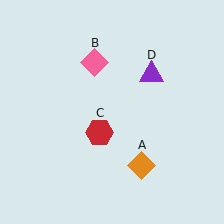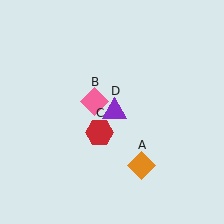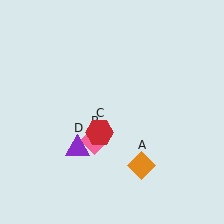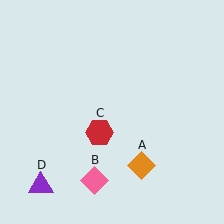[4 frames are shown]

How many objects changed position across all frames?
2 objects changed position: pink diamond (object B), purple triangle (object D).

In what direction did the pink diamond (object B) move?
The pink diamond (object B) moved down.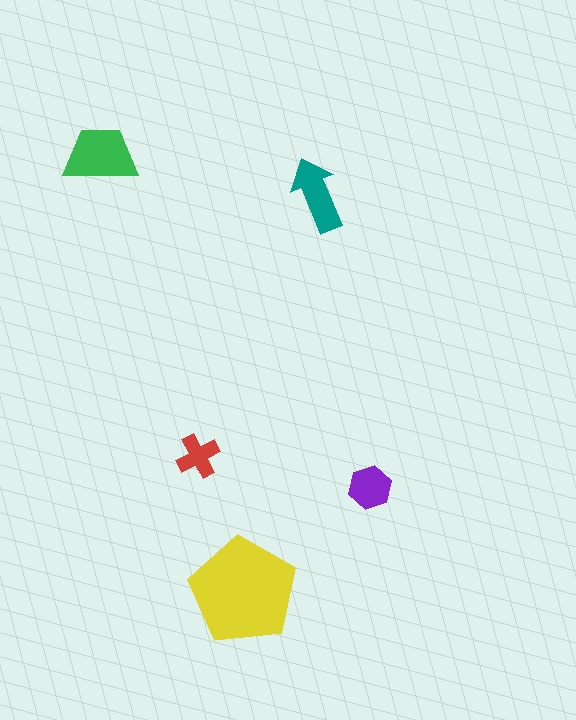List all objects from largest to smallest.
The yellow pentagon, the green trapezoid, the teal arrow, the purple hexagon, the red cross.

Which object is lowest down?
The yellow pentagon is bottommost.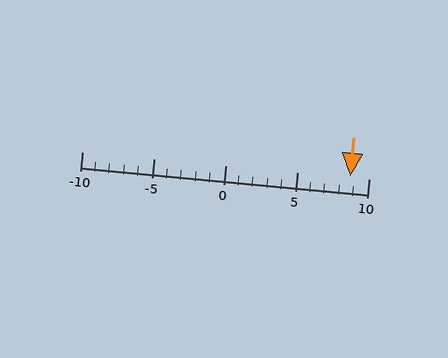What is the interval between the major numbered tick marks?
The major tick marks are spaced 5 units apart.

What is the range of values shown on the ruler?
The ruler shows values from -10 to 10.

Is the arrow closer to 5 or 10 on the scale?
The arrow is closer to 10.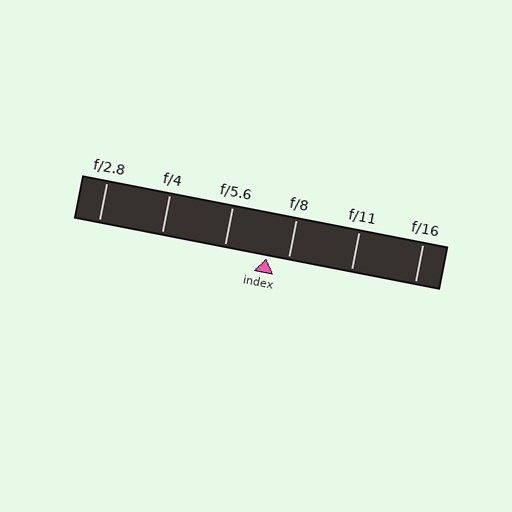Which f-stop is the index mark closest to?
The index mark is closest to f/8.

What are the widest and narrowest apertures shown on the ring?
The widest aperture shown is f/2.8 and the narrowest is f/16.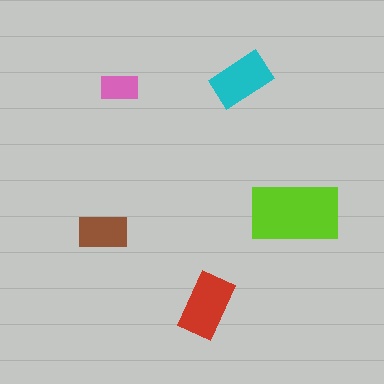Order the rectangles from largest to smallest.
the lime one, the red one, the cyan one, the brown one, the pink one.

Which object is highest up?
The cyan rectangle is topmost.